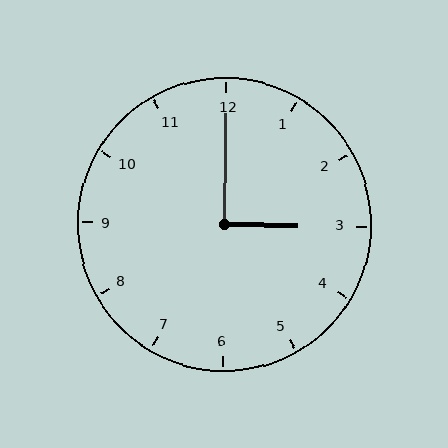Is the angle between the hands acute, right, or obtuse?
It is right.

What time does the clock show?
3:00.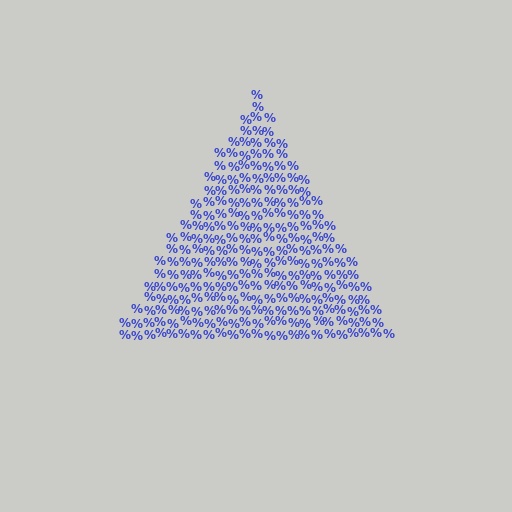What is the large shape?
The large shape is a triangle.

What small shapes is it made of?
It is made of small percent signs.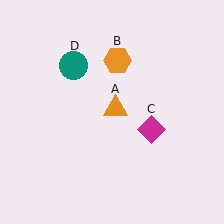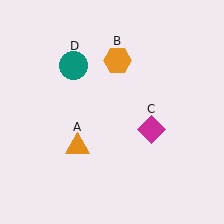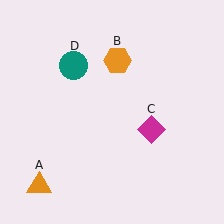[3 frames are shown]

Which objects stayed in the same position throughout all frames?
Orange hexagon (object B) and magenta diamond (object C) and teal circle (object D) remained stationary.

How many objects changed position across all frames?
1 object changed position: orange triangle (object A).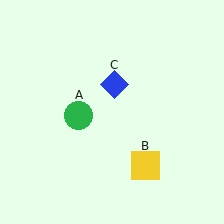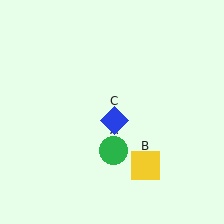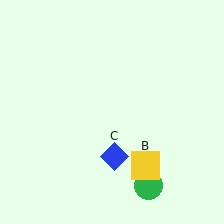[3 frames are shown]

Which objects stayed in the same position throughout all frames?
Yellow square (object B) remained stationary.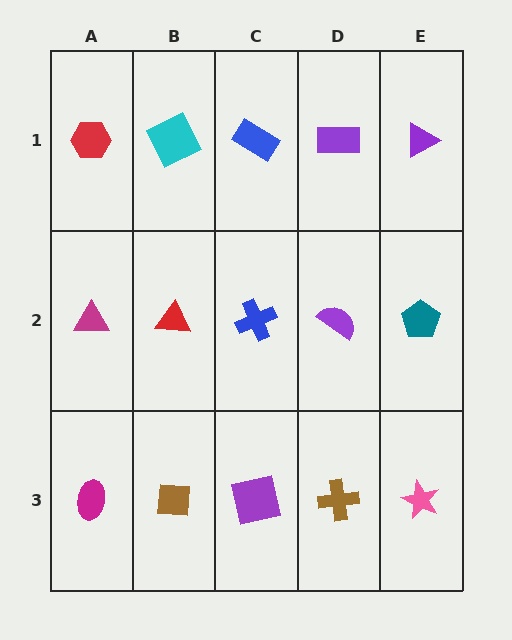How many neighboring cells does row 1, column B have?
3.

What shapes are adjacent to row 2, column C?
A blue rectangle (row 1, column C), a purple square (row 3, column C), a red triangle (row 2, column B), a purple semicircle (row 2, column D).